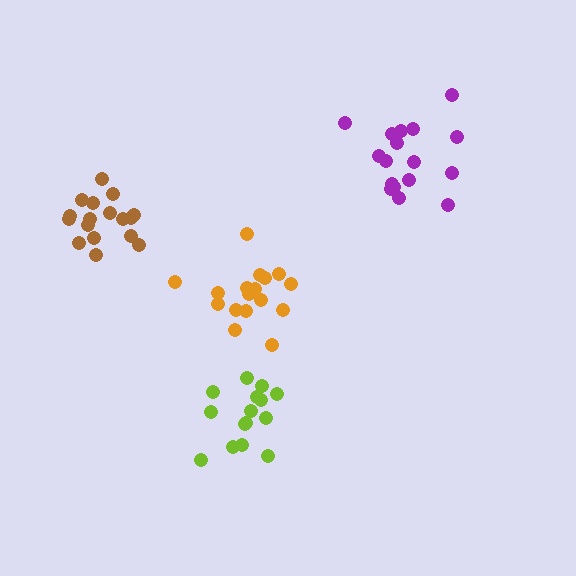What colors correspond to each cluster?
The clusters are colored: purple, lime, orange, brown.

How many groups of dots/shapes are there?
There are 4 groups.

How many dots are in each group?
Group 1: 17 dots, Group 2: 15 dots, Group 3: 17 dots, Group 4: 17 dots (66 total).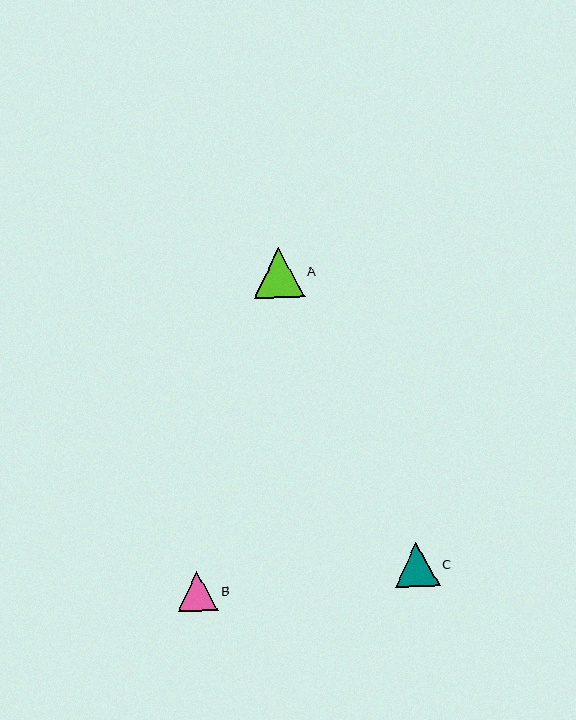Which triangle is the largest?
Triangle A is the largest with a size of approximately 50 pixels.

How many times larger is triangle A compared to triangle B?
Triangle A is approximately 1.2 times the size of triangle B.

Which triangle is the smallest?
Triangle B is the smallest with a size of approximately 41 pixels.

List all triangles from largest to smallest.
From largest to smallest: A, C, B.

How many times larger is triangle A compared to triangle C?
Triangle A is approximately 1.1 times the size of triangle C.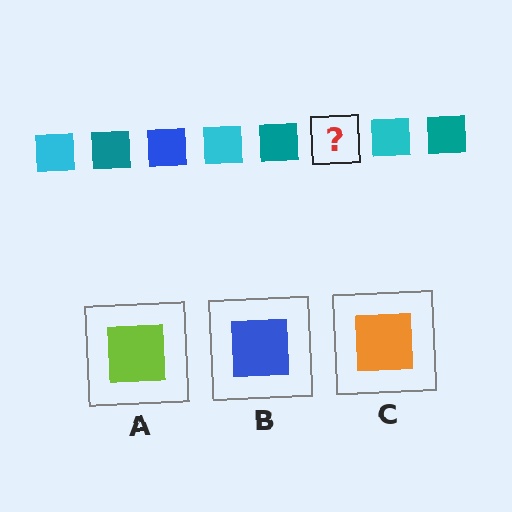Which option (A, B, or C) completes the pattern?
B.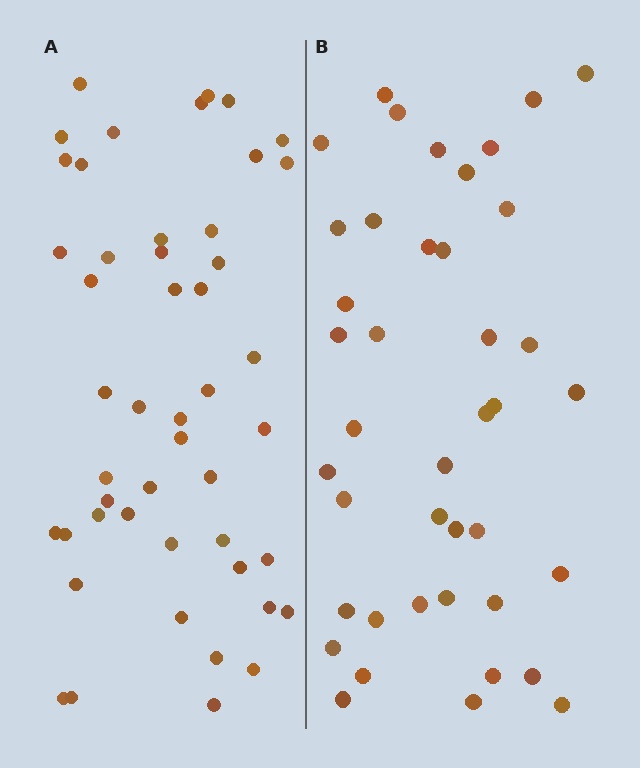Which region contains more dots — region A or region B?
Region A (the left region) has more dots.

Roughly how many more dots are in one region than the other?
Region A has roughly 8 or so more dots than region B.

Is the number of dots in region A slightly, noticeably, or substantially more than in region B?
Region A has only slightly more — the two regions are fairly close. The ratio is roughly 1.2 to 1.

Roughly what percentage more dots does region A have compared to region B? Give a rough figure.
About 15% more.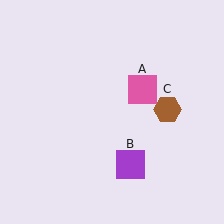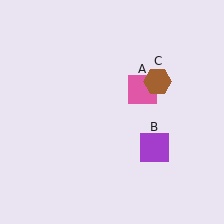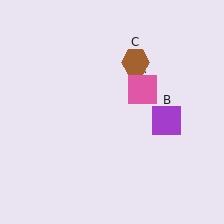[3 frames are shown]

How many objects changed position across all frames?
2 objects changed position: purple square (object B), brown hexagon (object C).